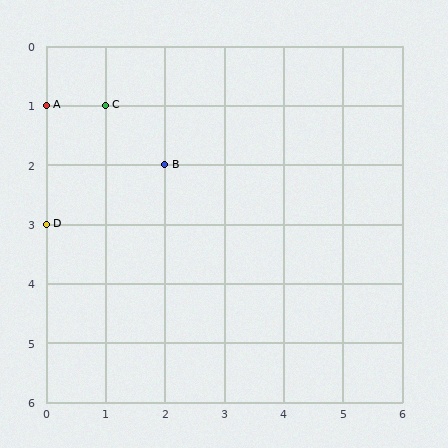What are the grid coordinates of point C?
Point C is at grid coordinates (1, 1).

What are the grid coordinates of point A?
Point A is at grid coordinates (0, 1).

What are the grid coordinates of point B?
Point B is at grid coordinates (2, 2).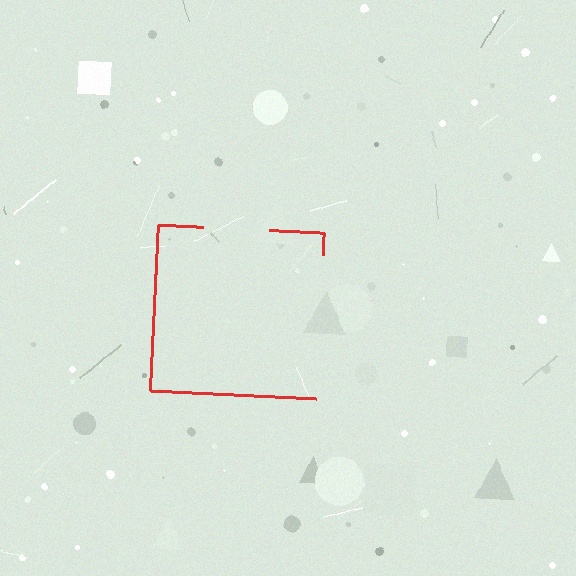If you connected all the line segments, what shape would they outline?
They would outline a square.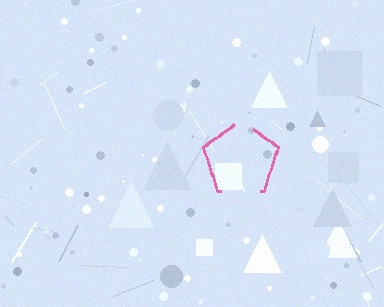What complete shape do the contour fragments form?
The contour fragments form a pentagon.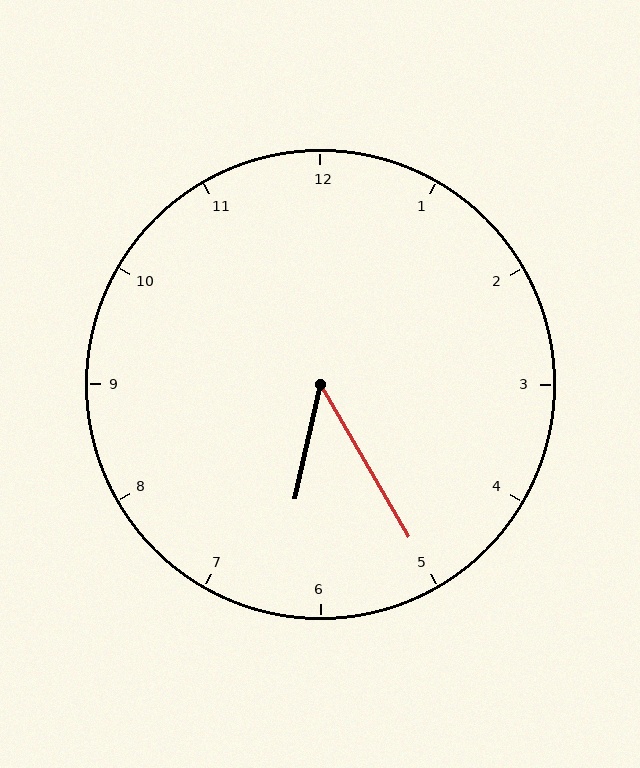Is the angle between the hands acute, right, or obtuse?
It is acute.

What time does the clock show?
6:25.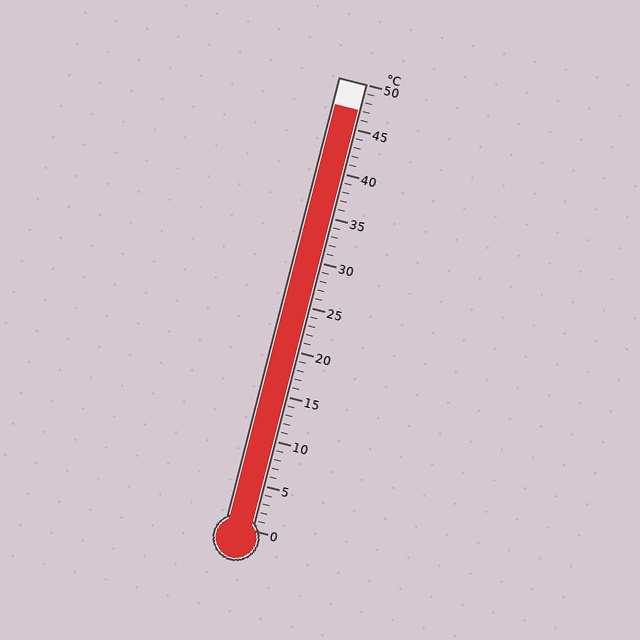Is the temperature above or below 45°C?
The temperature is above 45°C.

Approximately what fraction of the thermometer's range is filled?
The thermometer is filled to approximately 95% of its range.